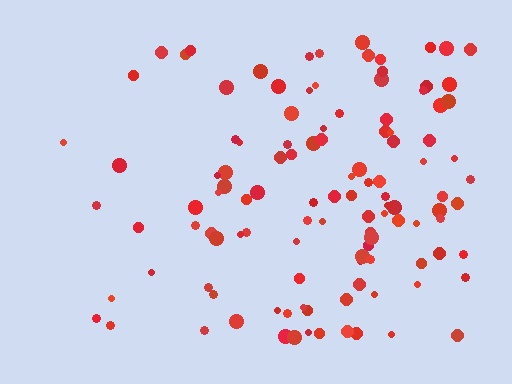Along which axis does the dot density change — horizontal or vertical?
Horizontal.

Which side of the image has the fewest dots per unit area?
The left.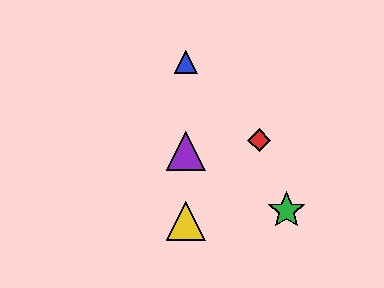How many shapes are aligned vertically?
3 shapes (the blue triangle, the yellow triangle, the purple triangle) are aligned vertically.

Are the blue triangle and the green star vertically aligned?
No, the blue triangle is at x≈186 and the green star is at x≈286.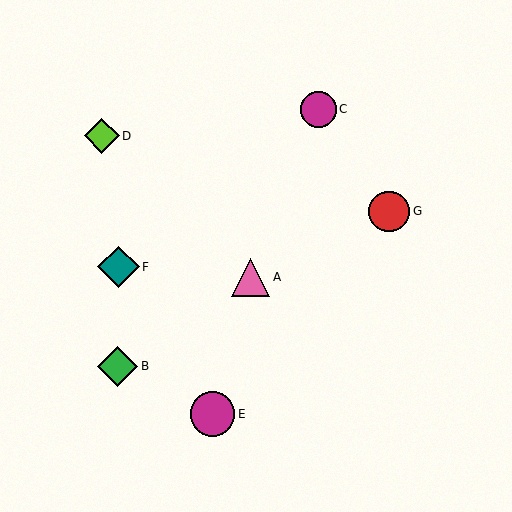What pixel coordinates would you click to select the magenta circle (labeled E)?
Click at (213, 414) to select the magenta circle E.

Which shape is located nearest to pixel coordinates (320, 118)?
The magenta circle (labeled C) at (318, 109) is nearest to that location.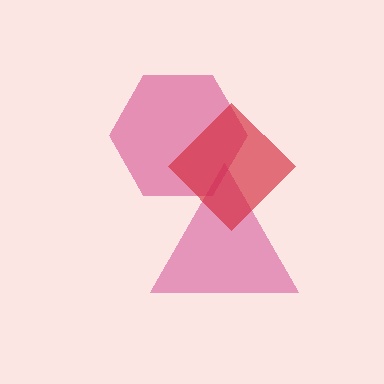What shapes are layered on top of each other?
The layered shapes are: a pink hexagon, a magenta triangle, a red diamond.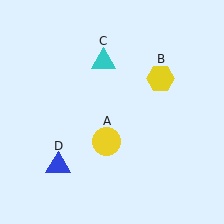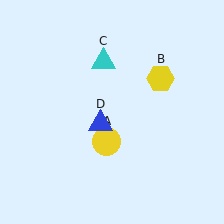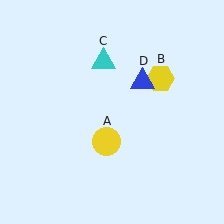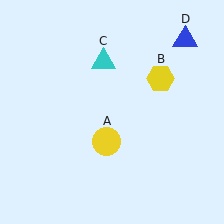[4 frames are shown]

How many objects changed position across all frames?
1 object changed position: blue triangle (object D).